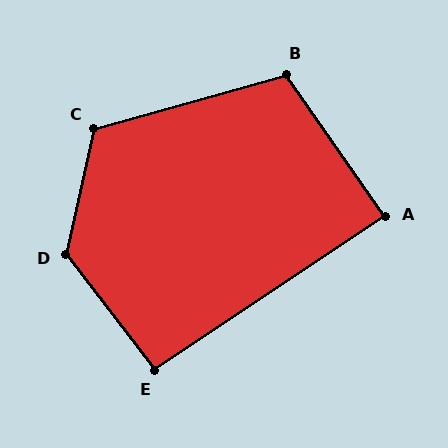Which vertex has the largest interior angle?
D, at approximately 129 degrees.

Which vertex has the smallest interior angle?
A, at approximately 89 degrees.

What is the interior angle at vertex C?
Approximately 118 degrees (obtuse).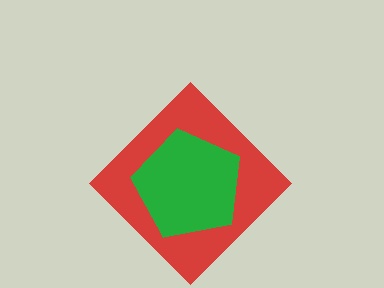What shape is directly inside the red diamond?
The green pentagon.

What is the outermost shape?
The red diamond.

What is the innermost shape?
The green pentagon.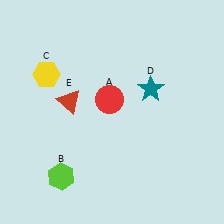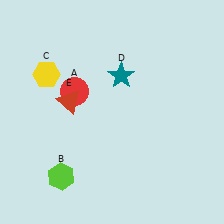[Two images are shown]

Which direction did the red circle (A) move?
The red circle (A) moved left.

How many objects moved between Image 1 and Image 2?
2 objects moved between the two images.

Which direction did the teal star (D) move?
The teal star (D) moved left.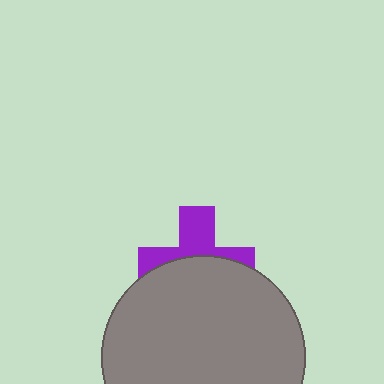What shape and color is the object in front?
The object in front is a gray circle.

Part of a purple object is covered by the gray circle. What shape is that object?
It is a cross.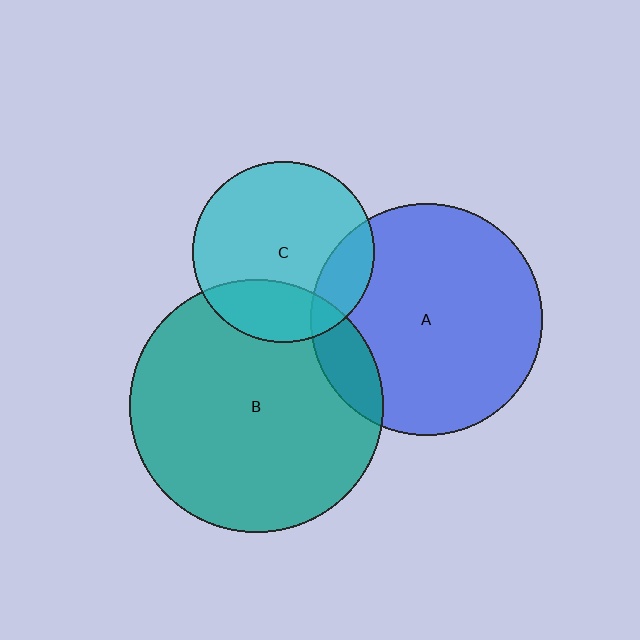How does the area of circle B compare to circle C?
Approximately 1.9 times.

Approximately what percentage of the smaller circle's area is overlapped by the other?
Approximately 10%.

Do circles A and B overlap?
Yes.